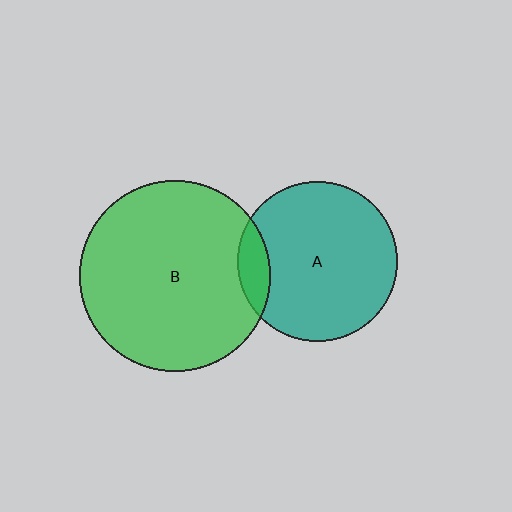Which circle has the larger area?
Circle B (green).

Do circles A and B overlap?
Yes.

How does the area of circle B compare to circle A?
Approximately 1.4 times.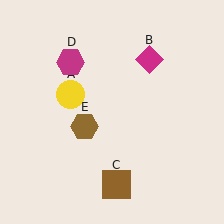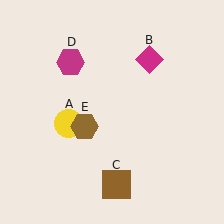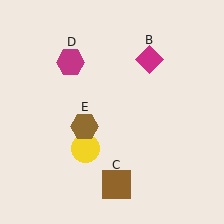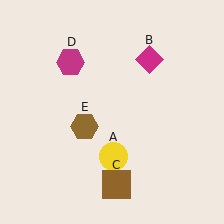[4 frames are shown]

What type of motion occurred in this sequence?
The yellow circle (object A) rotated counterclockwise around the center of the scene.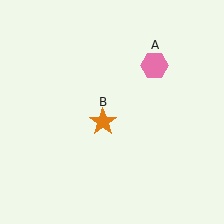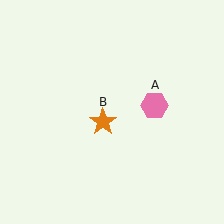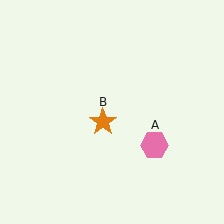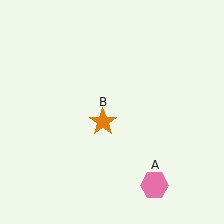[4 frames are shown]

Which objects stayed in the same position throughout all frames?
Orange star (object B) remained stationary.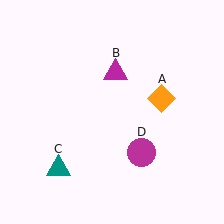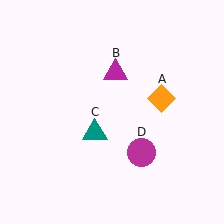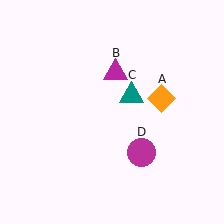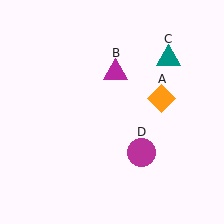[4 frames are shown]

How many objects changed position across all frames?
1 object changed position: teal triangle (object C).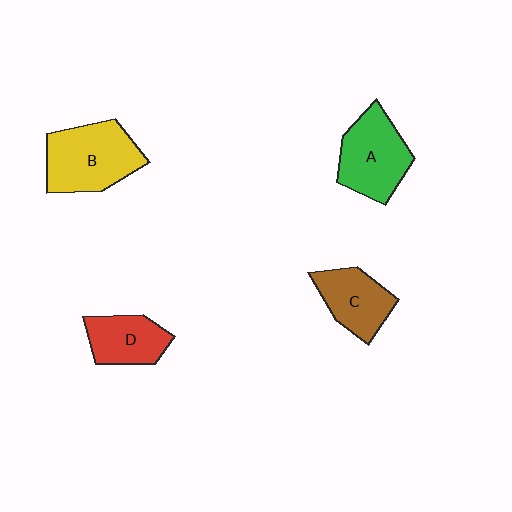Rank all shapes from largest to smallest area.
From largest to smallest: B (yellow), A (green), C (brown), D (red).